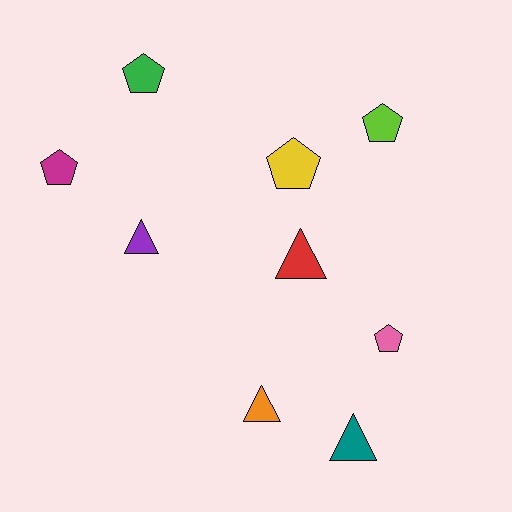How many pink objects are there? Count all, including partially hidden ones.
There is 1 pink object.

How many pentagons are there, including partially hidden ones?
There are 5 pentagons.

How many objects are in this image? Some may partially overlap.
There are 9 objects.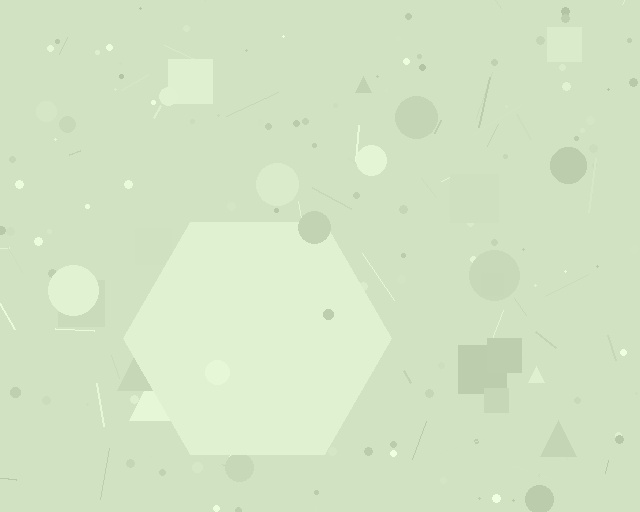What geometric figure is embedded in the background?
A hexagon is embedded in the background.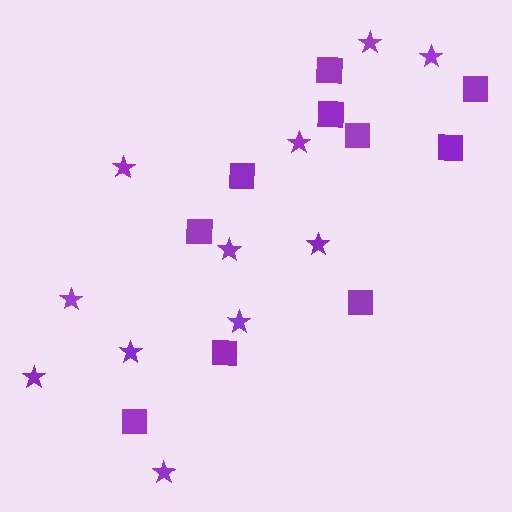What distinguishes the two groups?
There are 2 groups: one group of stars (11) and one group of squares (10).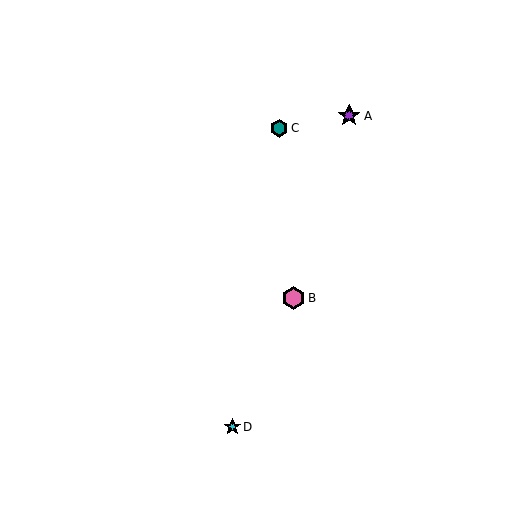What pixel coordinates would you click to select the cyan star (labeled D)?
Click at (232, 427) to select the cyan star D.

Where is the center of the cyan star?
The center of the cyan star is at (232, 427).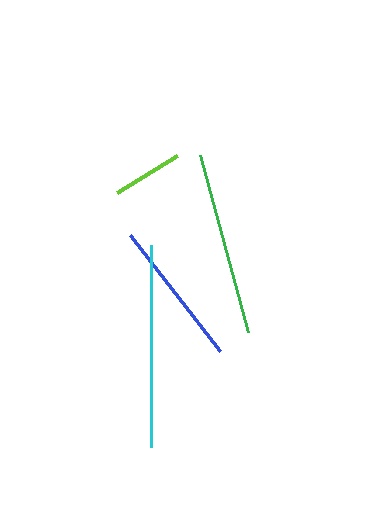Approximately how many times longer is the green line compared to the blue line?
The green line is approximately 1.2 times the length of the blue line.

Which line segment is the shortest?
The lime line is the shortest at approximately 71 pixels.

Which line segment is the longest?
The cyan line is the longest at approximately 203 pixels.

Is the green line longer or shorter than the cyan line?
The cyan line is longer than the green line.